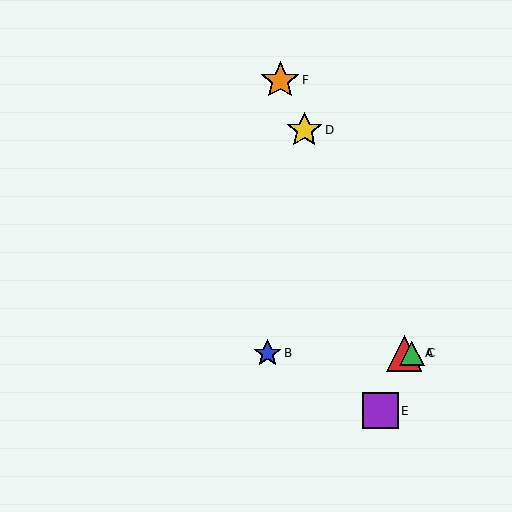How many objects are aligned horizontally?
3 objects (A, B, C) are aligned horizontally.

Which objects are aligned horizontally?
Objects A, B, C are aligned horizontally.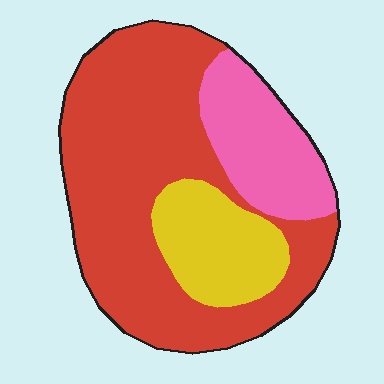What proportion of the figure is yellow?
Yellow covers 18% of the figure.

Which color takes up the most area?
Red, at roughly 65%.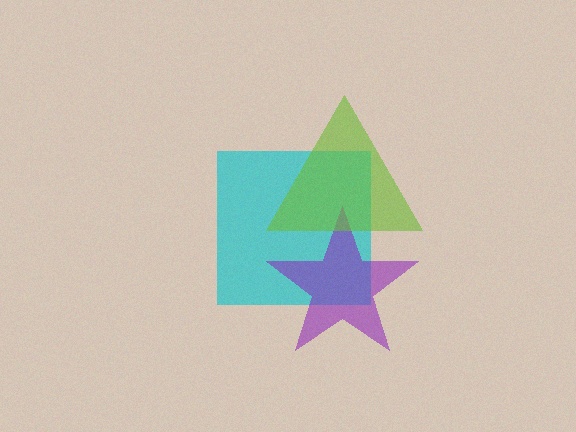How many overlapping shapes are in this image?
There are 3 overlapping shapes in the image.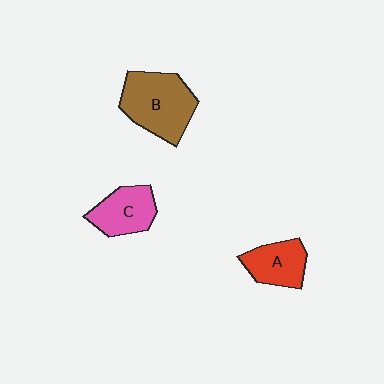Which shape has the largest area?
Shape B (brown).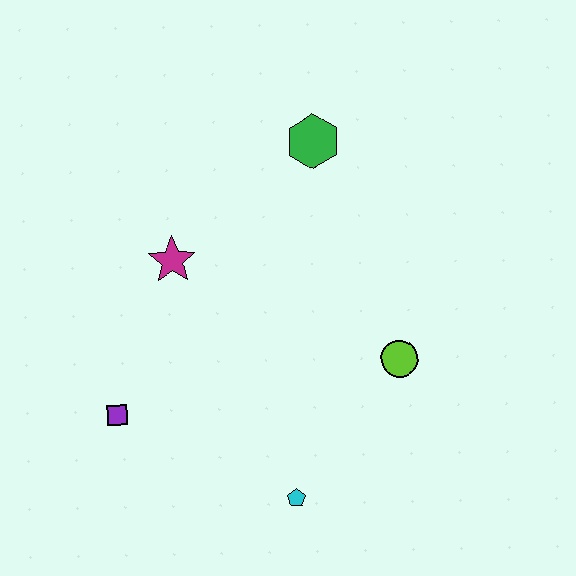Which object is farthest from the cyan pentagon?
The green hexagon is farthest from the cyan pentagon.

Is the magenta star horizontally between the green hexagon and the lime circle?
No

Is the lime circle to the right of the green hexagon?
Yes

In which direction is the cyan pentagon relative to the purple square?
The cyan pentagon is to the right of the purple square.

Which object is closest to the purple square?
The magenta star is closest to the purple square.